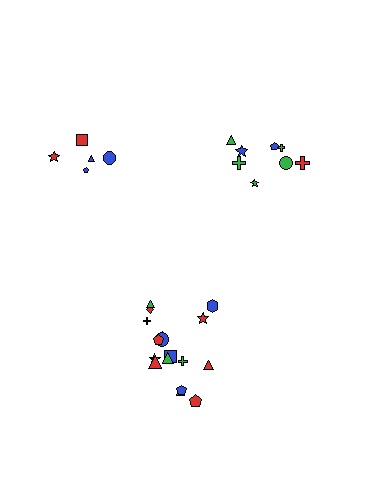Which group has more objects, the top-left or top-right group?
The top-right group.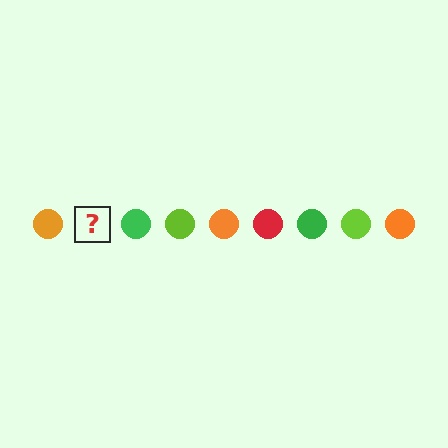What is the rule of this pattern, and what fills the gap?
The rule is that the pattern cycles through orange, red, green, lime circles. The gap should be filled with a red circle.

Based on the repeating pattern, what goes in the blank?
The blank should be a red circle.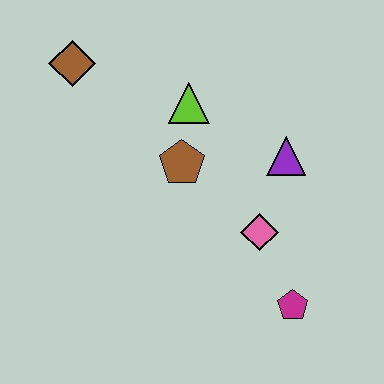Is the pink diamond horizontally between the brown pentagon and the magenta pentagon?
Yes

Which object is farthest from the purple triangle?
The brown diamond is farthest from the purple triangle.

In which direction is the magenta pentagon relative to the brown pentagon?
The magenta pentagon is below the brown pentagon.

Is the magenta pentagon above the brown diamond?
No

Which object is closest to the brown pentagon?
The lime triangle is closest to the brown pentagon.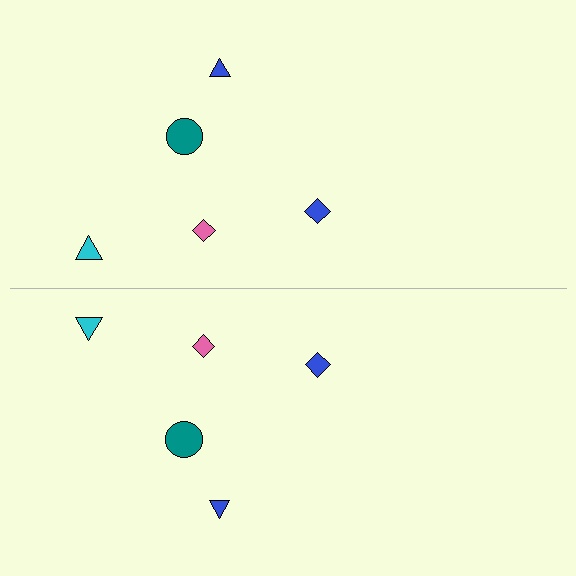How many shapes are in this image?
There are 10 shapes in this image.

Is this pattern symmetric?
Yes, this pattern has bilateral (reflection) symmetry.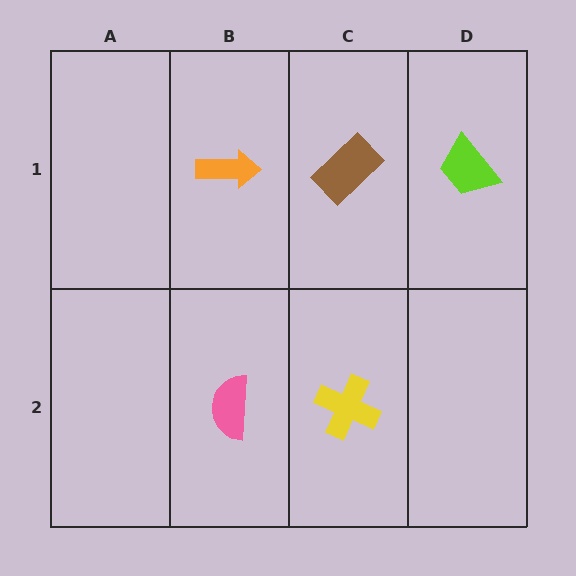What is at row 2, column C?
A yellow cross.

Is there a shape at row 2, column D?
No, that cell is empty.